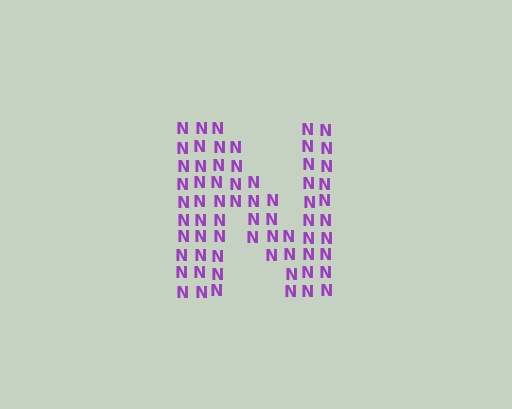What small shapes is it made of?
It is made of small letter N's.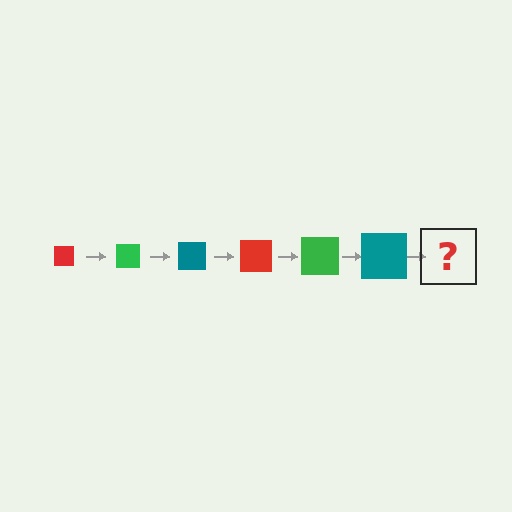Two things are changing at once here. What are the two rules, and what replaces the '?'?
The two rules are that the square grows larger each step and the color cycles through red, green, and teal. The '?' should be a red square, larger than the previous one.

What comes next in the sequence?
The next element should be a red square, larger than the previous one.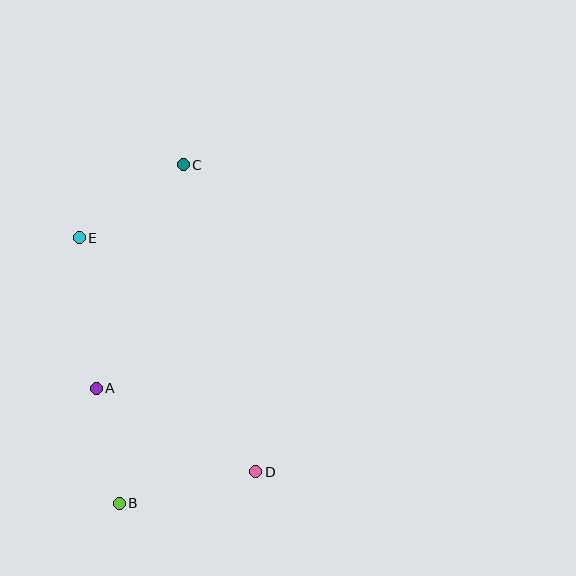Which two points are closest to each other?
Points A and B are closest to each other.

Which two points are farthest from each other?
Points B and C are farthest from each other.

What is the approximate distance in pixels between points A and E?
The distance between A and E is approximately 152 pixels.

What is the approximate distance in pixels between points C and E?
The distance between C and E is approximately 126 pixels.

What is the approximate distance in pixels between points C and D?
The distance between C and D is approximately 315 pixels.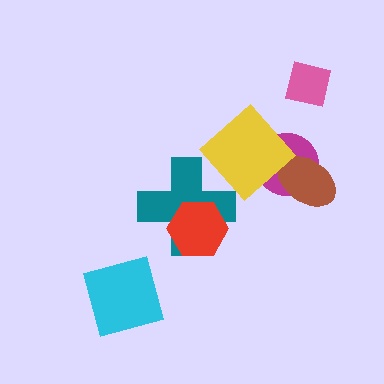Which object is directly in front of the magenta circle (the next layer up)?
The brown ellipse is directly in front of the magenta circle.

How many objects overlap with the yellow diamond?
3 objects overlap with the yellow diamond.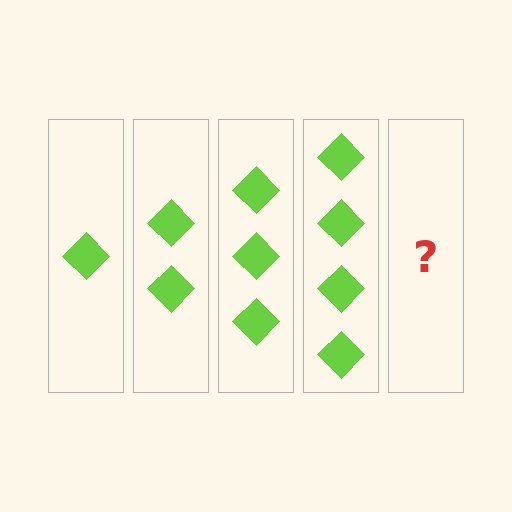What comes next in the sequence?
The next element should be 5 diamonds.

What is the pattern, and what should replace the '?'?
The pattern is that each step adds one more diamond. The '?' should be 5 diamonds.